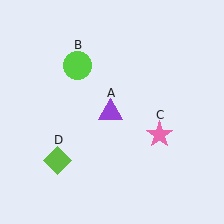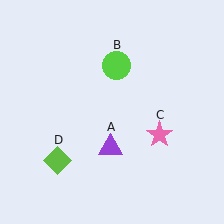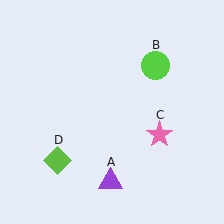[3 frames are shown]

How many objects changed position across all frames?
2 objects changed position: purple triangle (object A), lime circle (object B).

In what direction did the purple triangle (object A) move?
The purple triangle (object A) moved down.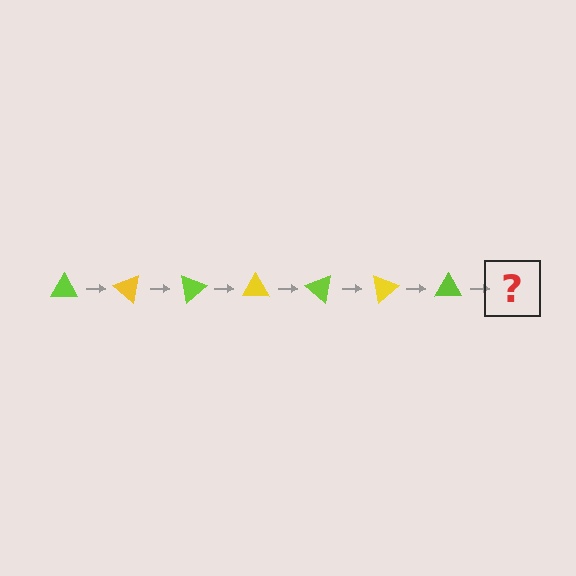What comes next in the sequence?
The next element should be a yellow triangle, rotated 280 degrees from the start.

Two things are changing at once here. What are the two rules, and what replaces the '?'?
The two rules are that it rotates 40 degrees each step and the color cycles through lime and yellow. The '?' should be a yellow triangle, rotated 280 degrees from the start.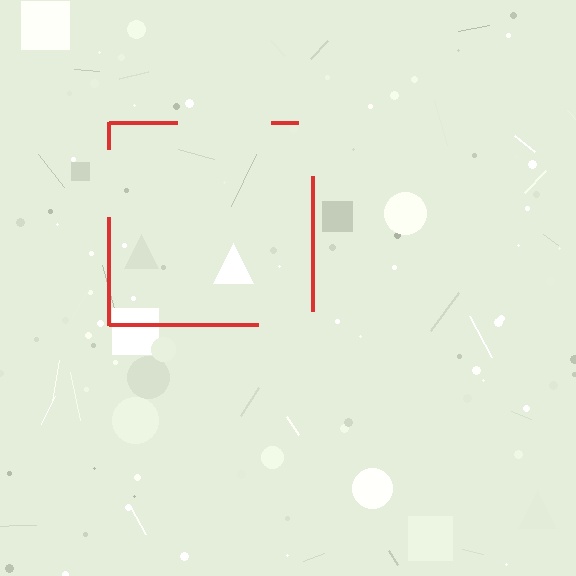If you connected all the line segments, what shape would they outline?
They would outline a square.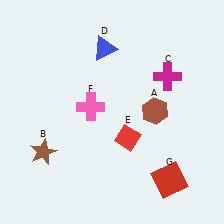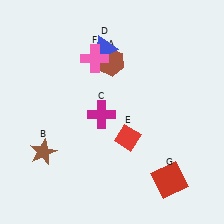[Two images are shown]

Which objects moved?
The objects that moved are: the brown hexagon (A), the magenta cross (C), the pink cross (F).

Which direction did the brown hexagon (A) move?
The brown hexagon (A) moved up.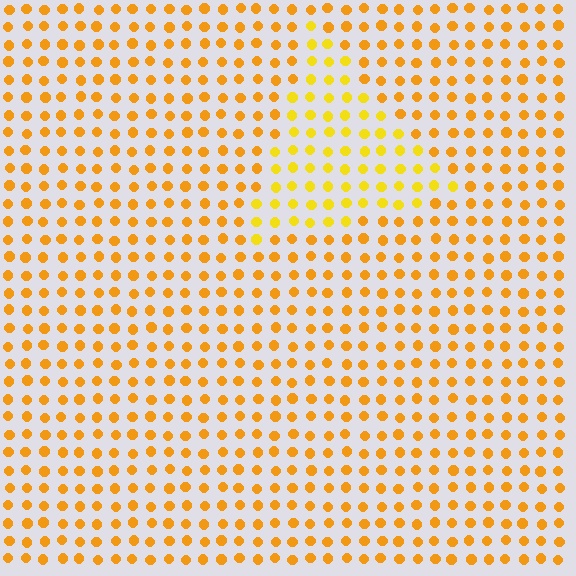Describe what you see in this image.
The image is filled with small orange elements in a uniform arrangement. A triangle-shaped region is visible where the elements are tinted to a slightly different hue, forming a subtle color boundary.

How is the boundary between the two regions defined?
The boundary is defined purely by a slight shift in hue (about 19 degrees). Spacing, size, and orientation are identical on both sides.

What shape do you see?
I see a triangle.